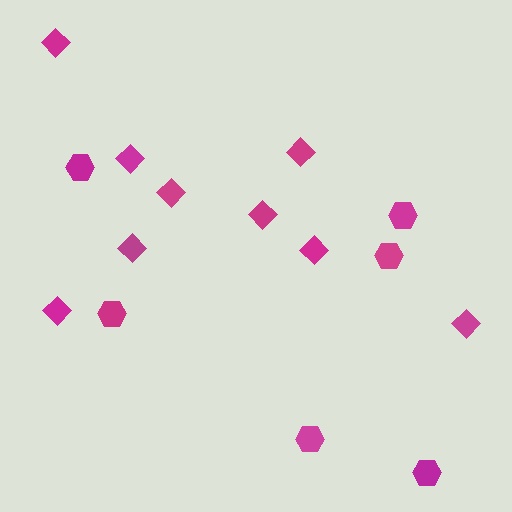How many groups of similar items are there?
There are 2 groups: one group of diamonds (9) and one group of hexagons (6).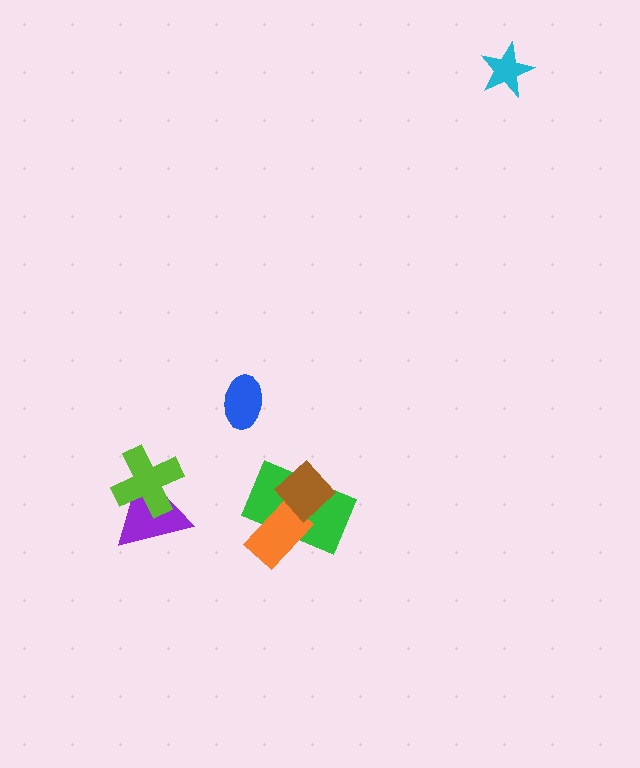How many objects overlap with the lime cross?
1 object overlaps with the lime cross.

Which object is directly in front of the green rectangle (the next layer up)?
The orange rectangle is directly in front of the green rectangle.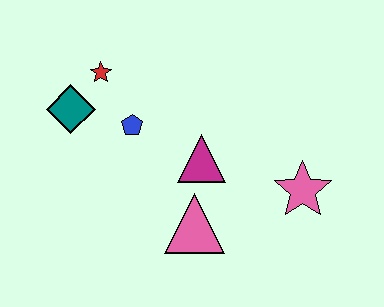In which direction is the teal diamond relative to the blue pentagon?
The teal diamond is to the left of the blue pentagon.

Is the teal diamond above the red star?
No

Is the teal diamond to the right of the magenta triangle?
No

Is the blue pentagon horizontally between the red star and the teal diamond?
No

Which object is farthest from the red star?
The pink star is farthest from the red star.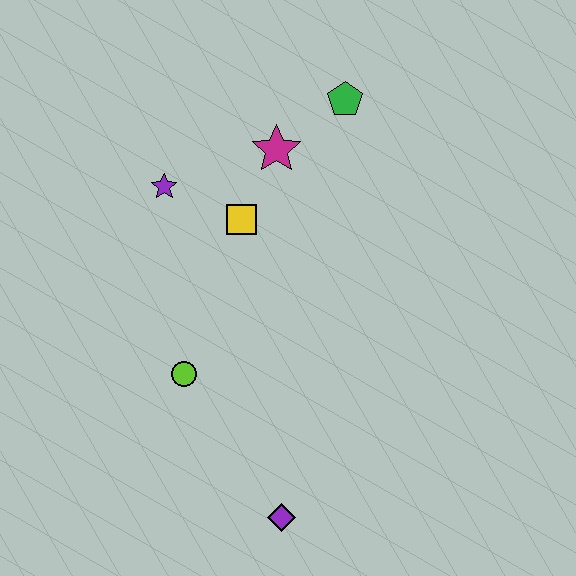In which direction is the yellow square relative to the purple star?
The yellow square is to the right of the purple star.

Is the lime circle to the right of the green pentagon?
No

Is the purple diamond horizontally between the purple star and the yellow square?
No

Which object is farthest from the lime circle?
The green pentagon is farthest from the lime circle.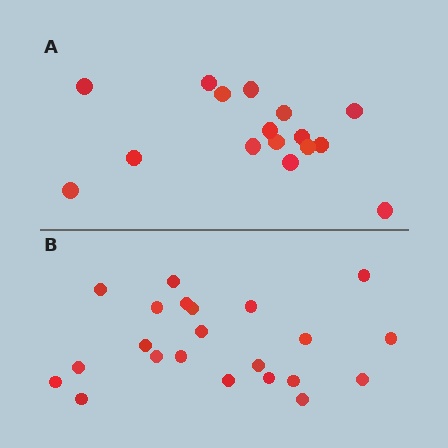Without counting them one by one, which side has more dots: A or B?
Region B (the bottom region) has more dots.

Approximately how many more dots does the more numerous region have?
Region B has about 6 more dots than region A.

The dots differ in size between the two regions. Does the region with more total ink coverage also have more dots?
No. Region A has more total ink coverage because its dots are larger, but region B actually contains more individual dots. Total area can be misleading — the number of items is what matters here.